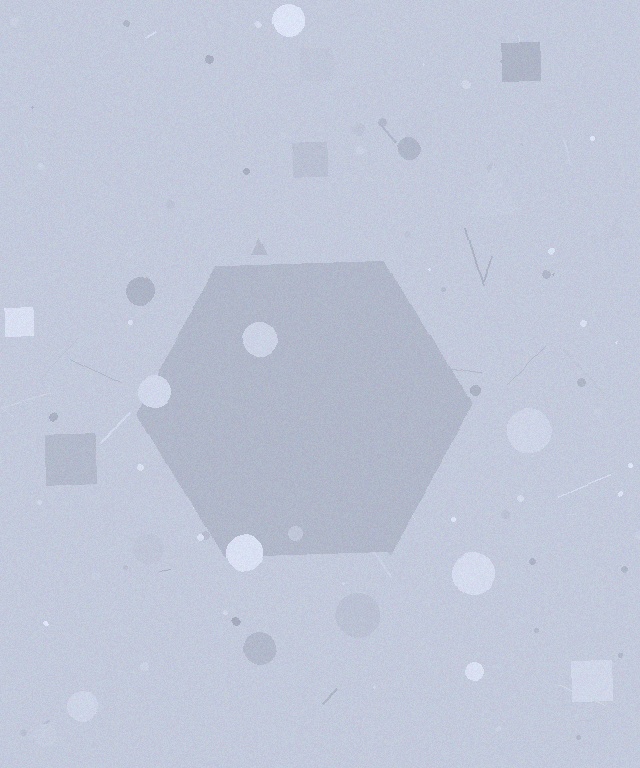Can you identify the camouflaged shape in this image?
The camouflaged shape is a hexagon.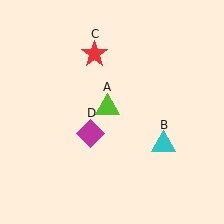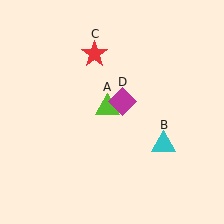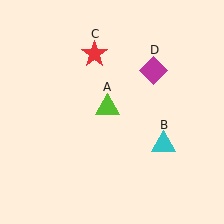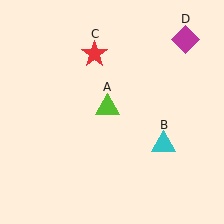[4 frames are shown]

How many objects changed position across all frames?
1 object changed position: magenta diamond (object D).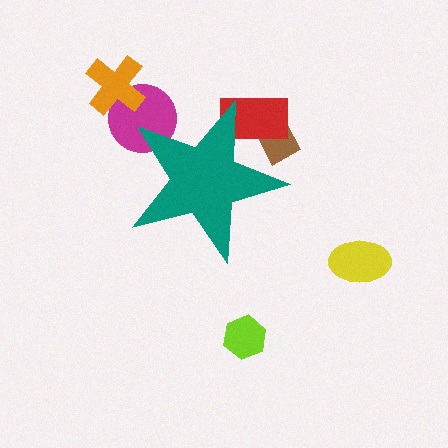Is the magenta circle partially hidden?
Yes, the magenta circle is partially hidden behind the teal star.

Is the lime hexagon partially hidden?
No, the lime hexagon is fully visible.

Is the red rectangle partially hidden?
Yes, the red rectangle is partially hidden behind the teal star.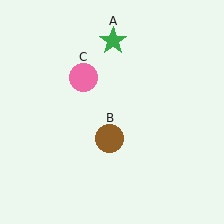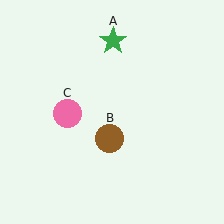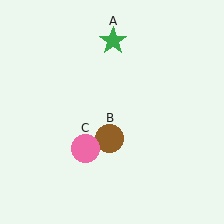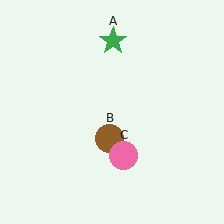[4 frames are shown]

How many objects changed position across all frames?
1 object changed position: pink circle (object C).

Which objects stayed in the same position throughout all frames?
Green star (object A) and brown circle (object B) remained stationary.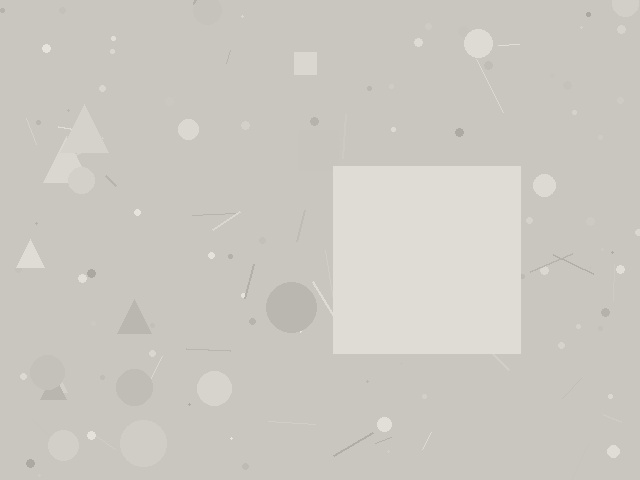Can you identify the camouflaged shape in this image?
The camouflaged shape is a square.